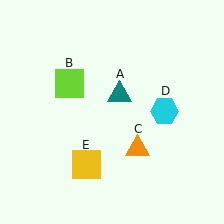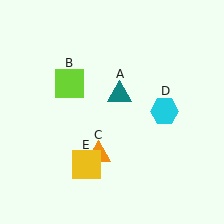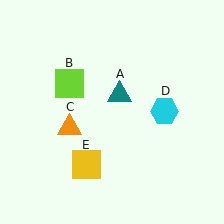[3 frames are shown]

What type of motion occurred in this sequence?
The orange triangle (object C) rotated clockwise around the center of the scene.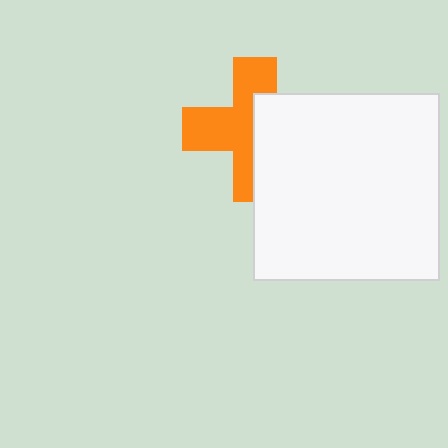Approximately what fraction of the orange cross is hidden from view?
Roughly 44% of the orange cross is hidden behind the white square.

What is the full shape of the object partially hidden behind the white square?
The partially hidden object is an orange cross.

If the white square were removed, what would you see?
You would see the complete orange cross.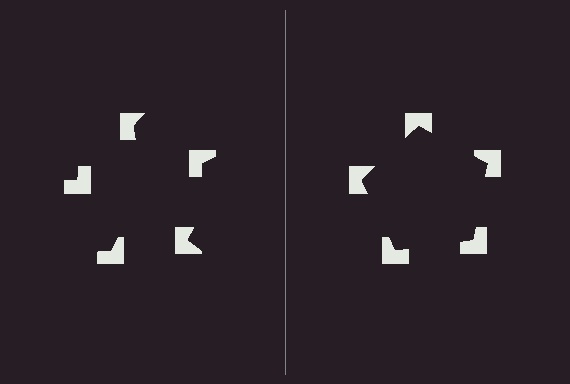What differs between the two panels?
The notched squares are positioned identically on both sides; only the wedge orientations differ. On the right they align to a pentagon; on the left they are misaligned.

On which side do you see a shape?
An illusory pentagon appears on the right side. On the left side the wedge cuts are rotated, so no coherent shape forms.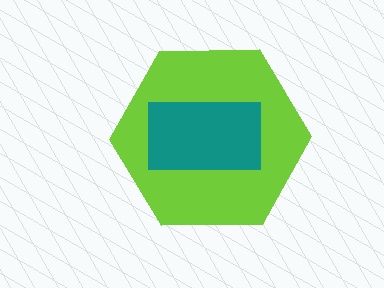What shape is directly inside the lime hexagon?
The teal rectangle.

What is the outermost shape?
The lime hexagon.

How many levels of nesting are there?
2.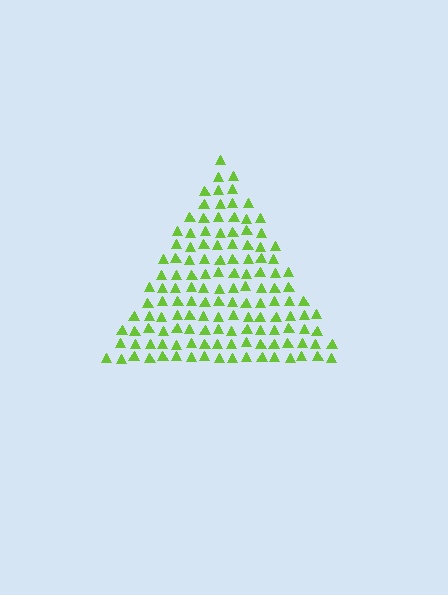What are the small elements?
The small elements are triangles.